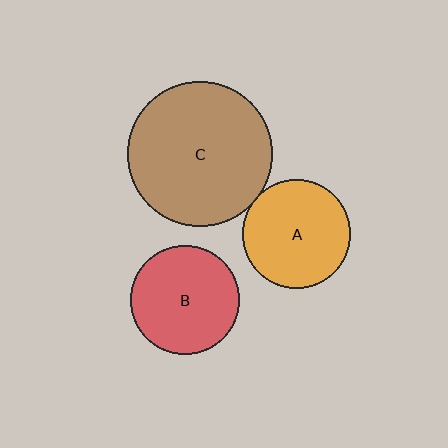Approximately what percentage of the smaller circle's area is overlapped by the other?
Approximately 5%.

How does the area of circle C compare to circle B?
Approximately 1.7 times.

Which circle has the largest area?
Circle C (brown).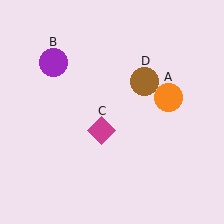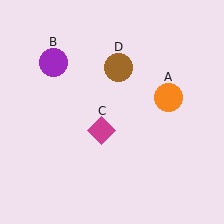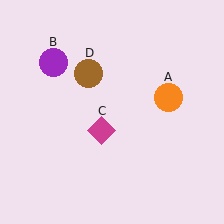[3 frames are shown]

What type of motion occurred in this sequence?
The brown circle (object D) rotated counterclockwise around the center of the scene.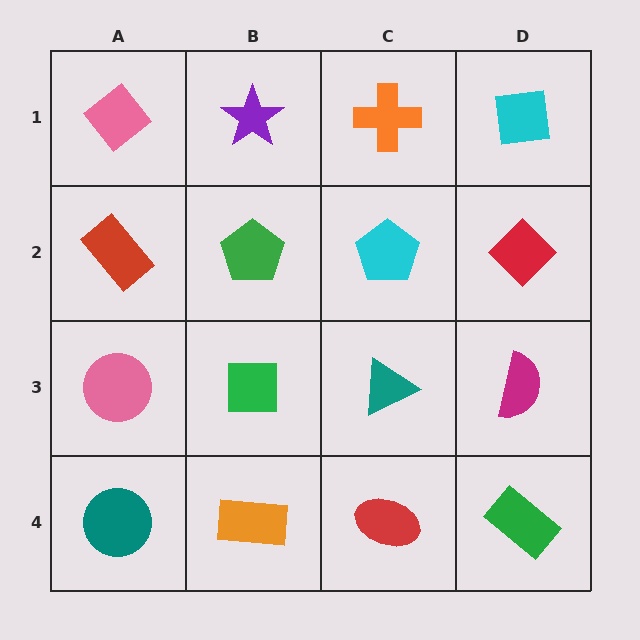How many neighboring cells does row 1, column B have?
3.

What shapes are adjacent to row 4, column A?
A pink circle (row 3, column A), an orange rectangle (row 4, column B).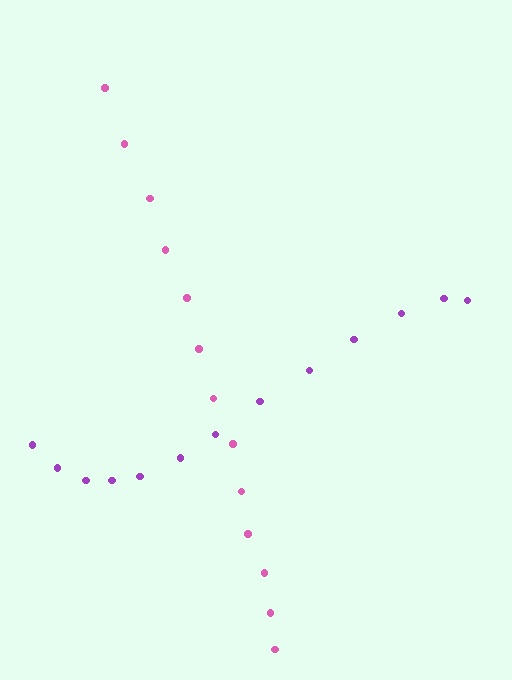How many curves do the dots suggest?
There are 2 distinct paths.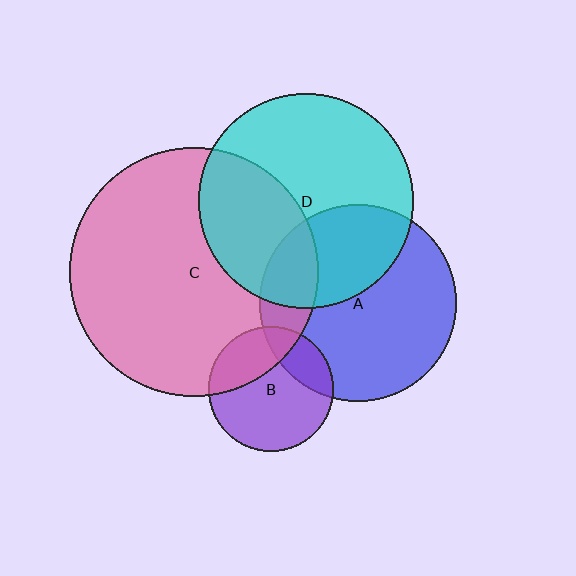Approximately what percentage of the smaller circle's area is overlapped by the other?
Approximately 35%.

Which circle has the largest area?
Circle C (pink).